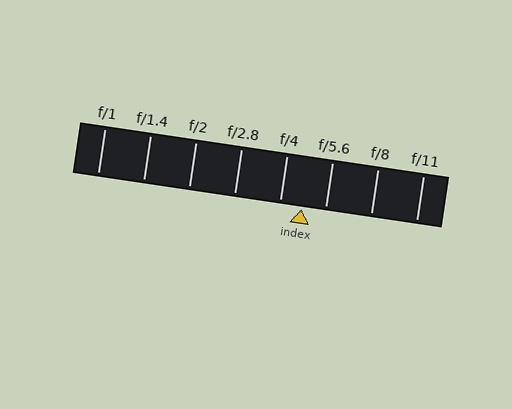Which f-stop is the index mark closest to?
The index mark is closest to f/4.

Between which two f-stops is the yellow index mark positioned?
The index mark is between f/4 and f/5.6.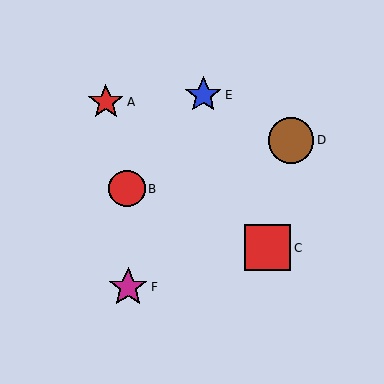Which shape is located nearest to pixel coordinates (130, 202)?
The red circle (labeled B) at (127, 189) is nearest to that location.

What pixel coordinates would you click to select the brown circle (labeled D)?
Click at (291, 140) to select the brown circle D.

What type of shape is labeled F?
Shape F is a magenta star.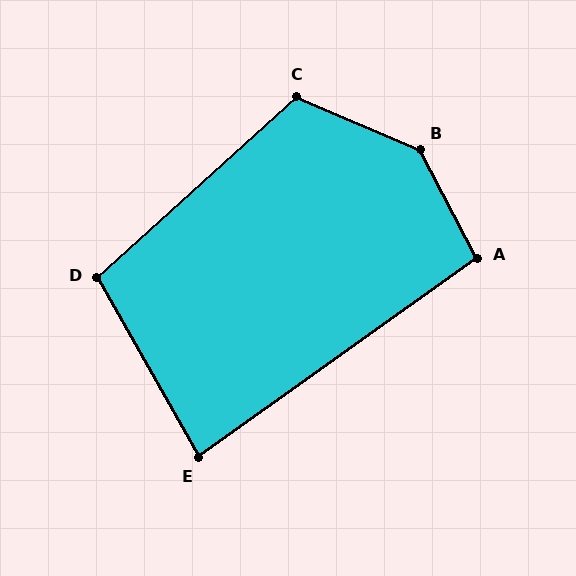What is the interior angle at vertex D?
Approximately 103 degrees (obtuse).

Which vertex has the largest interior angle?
B, at approximately 141 degrees.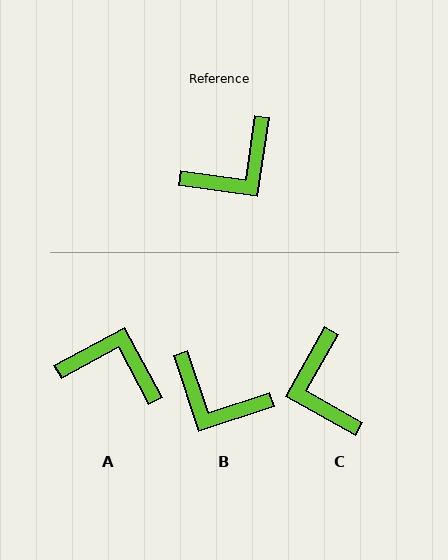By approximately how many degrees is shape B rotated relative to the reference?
Approximately 64 degrees clockwise.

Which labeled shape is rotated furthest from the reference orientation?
A, about 127 degrees away.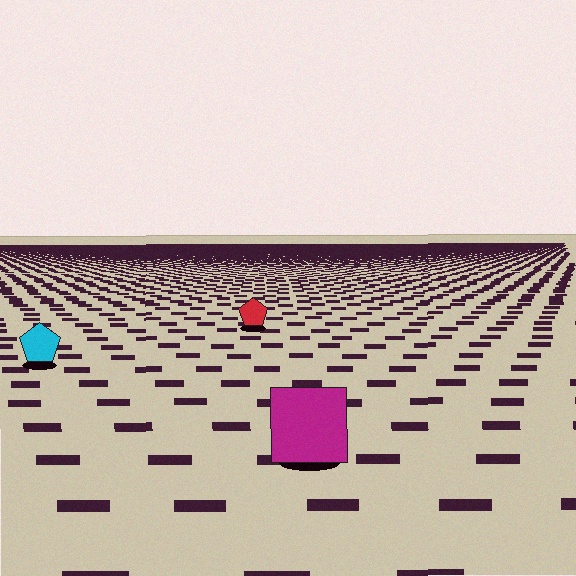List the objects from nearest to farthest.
From nearest to farthest: the magenta square, the cyan pentagon, the red pentagon.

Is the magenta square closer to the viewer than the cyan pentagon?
Yes. The magenta square is closer — you can tell from the texture gradient: the ground texture is coarser near it.